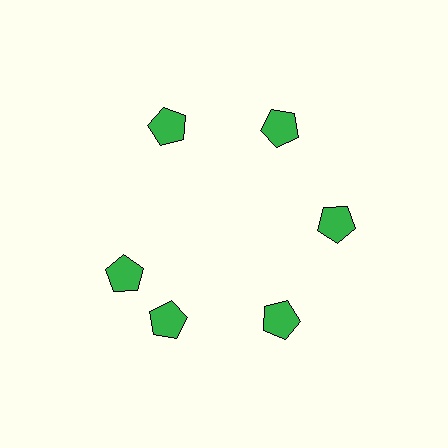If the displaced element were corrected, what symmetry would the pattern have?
It would have 6-fold rotational symmetry — the pattern would map onto itself every 60 degrees.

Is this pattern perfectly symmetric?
No. The 6 green pentagons are arranged in a ring, but one element near the 9 o'clock position is rotated out of alignment along the ring, breaking the 6-fold rotational symmetry.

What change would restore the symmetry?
The symmetry would be restored by rotating it back into even spacing with its neighbors so that all 6 pentagons sit at equal angles and equal distance from the center.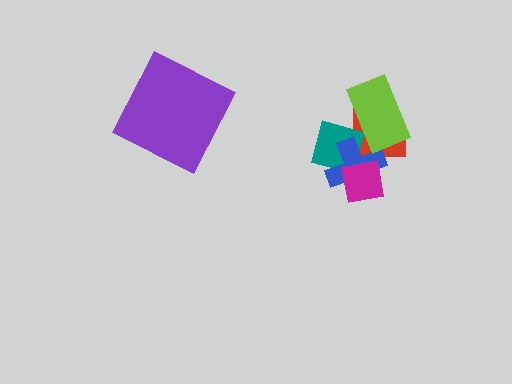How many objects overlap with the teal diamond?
4 objects overlap with the teal diamond.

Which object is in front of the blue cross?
The magenta square is in front of the blue cross.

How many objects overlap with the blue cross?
3 objects overlap with the blue cross.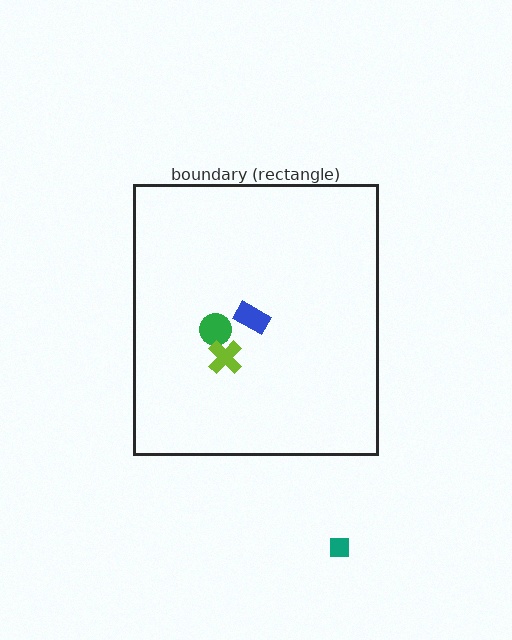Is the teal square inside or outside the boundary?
Outside.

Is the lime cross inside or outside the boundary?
Inside.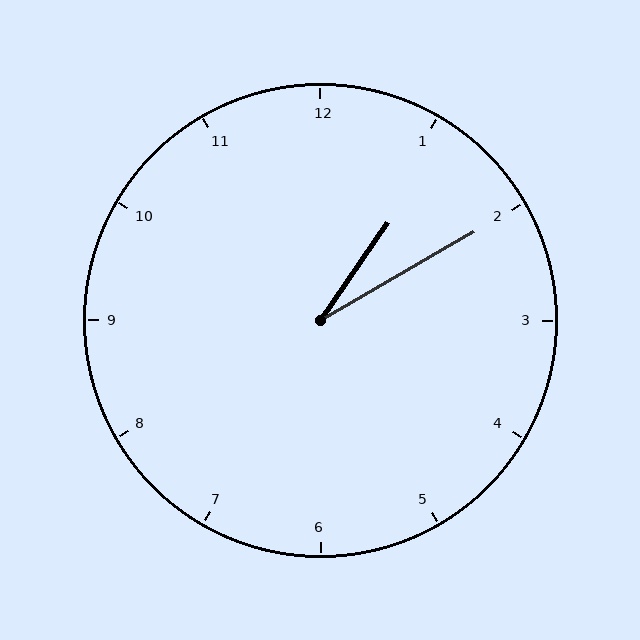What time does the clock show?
1:10.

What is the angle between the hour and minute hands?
Approximately 25 degrees.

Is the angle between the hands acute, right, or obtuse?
It is acute.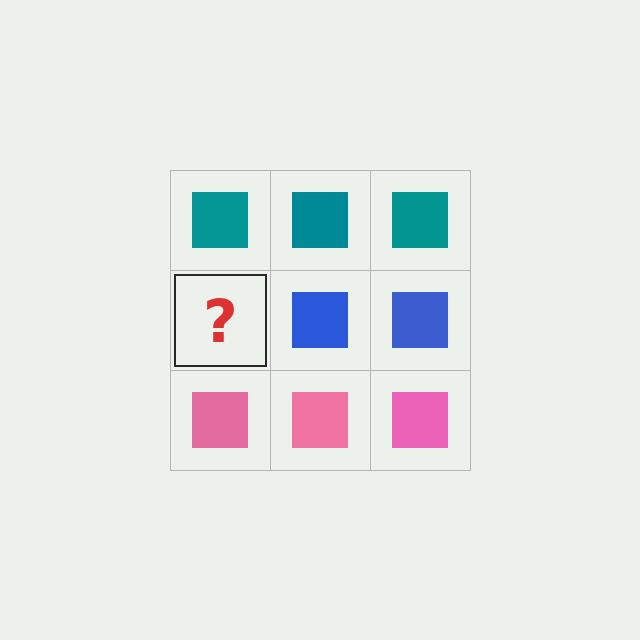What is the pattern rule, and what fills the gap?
The rule is that each row has a consistent color. The gap should be filled with a blue square.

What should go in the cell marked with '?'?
The missing cell should contain a blue square.